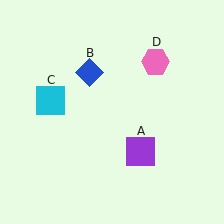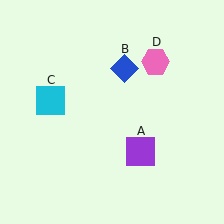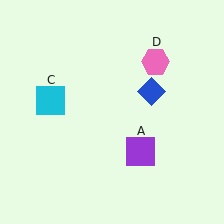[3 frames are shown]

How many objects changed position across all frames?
1 object changed position: blue diamond (object B).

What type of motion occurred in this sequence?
The blue diamond (object B) rotated clockwise around the center of the scene.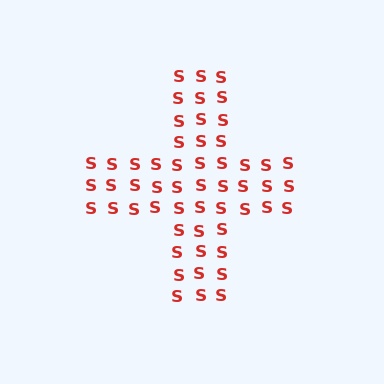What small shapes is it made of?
It is made of small letter S's.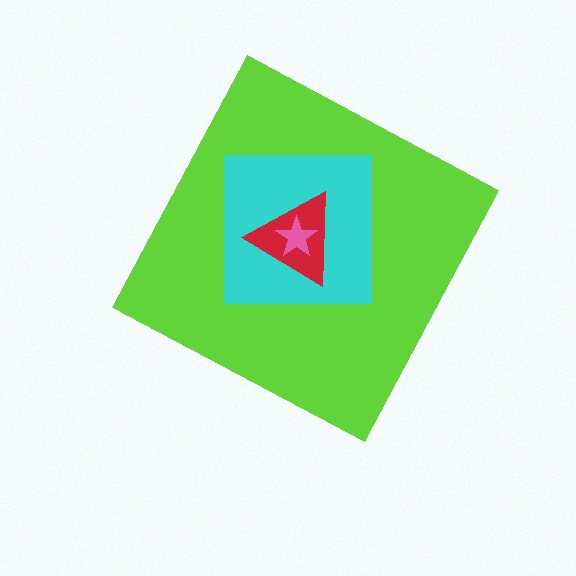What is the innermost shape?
The pink star.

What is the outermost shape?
The lime diamond.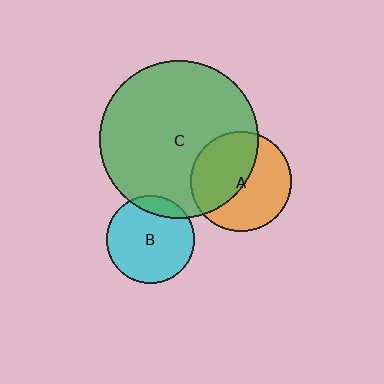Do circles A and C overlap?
Yes.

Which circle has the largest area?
Circle C (green).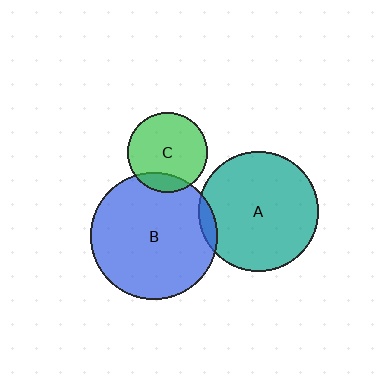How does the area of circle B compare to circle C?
Approximately 2.5 times.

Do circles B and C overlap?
Yes.